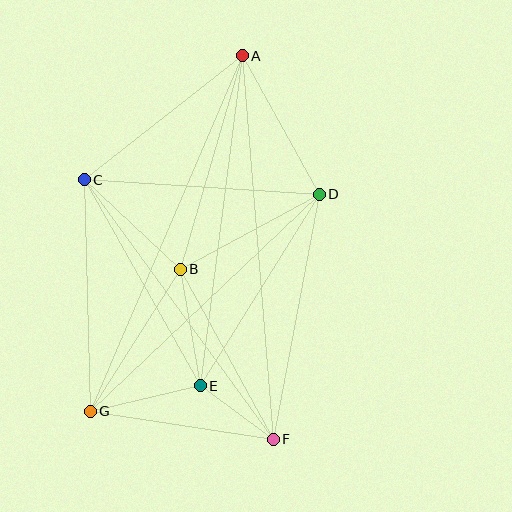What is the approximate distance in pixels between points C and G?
The distance between C and G is approximately 232 pixels.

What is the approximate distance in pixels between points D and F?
The distance between D and F is approximately 249 pixels.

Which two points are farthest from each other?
Points A and G are farthest from each other.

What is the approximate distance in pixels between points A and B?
The distance between A and B is approximately 222 pixels.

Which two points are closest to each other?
Points E and F are closest to each other.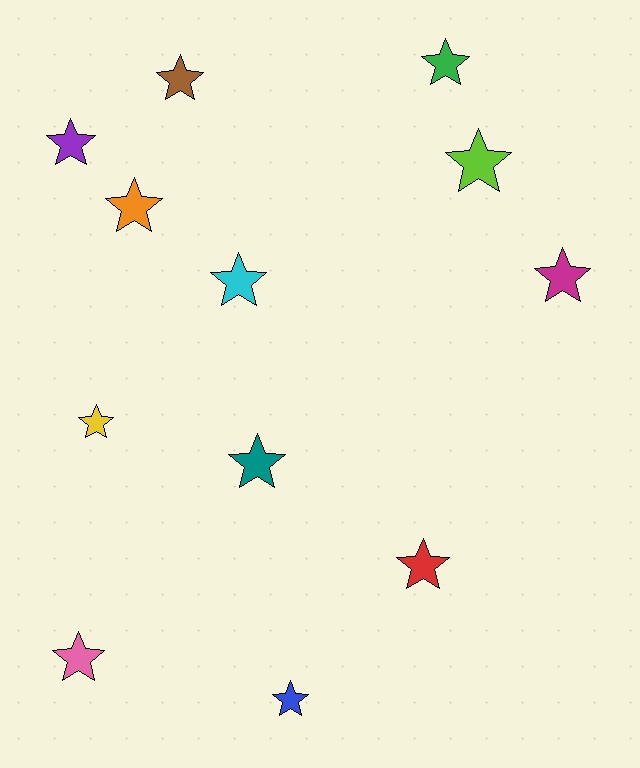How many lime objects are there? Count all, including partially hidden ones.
There is 1 lime object.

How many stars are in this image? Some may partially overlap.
There are 12 stars.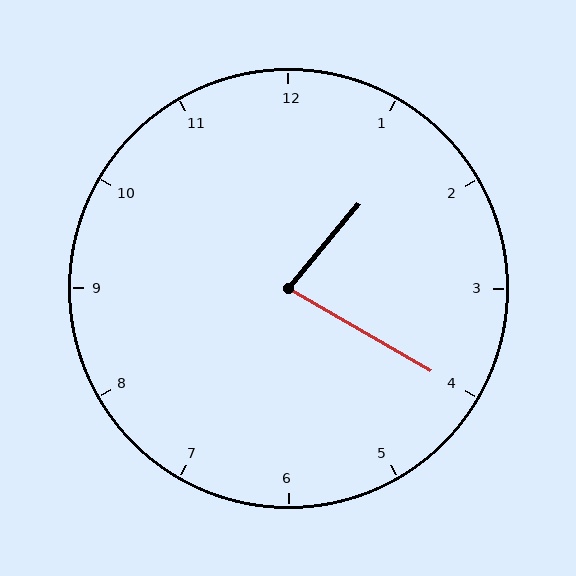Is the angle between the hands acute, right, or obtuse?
It is acute.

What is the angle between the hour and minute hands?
Approximately 80 degrees.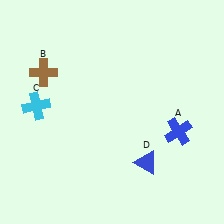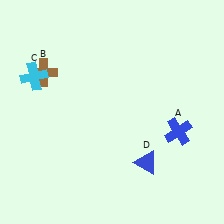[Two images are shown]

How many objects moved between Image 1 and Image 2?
1 object moved between the two images.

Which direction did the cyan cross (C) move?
The cyan cross (C) moved up.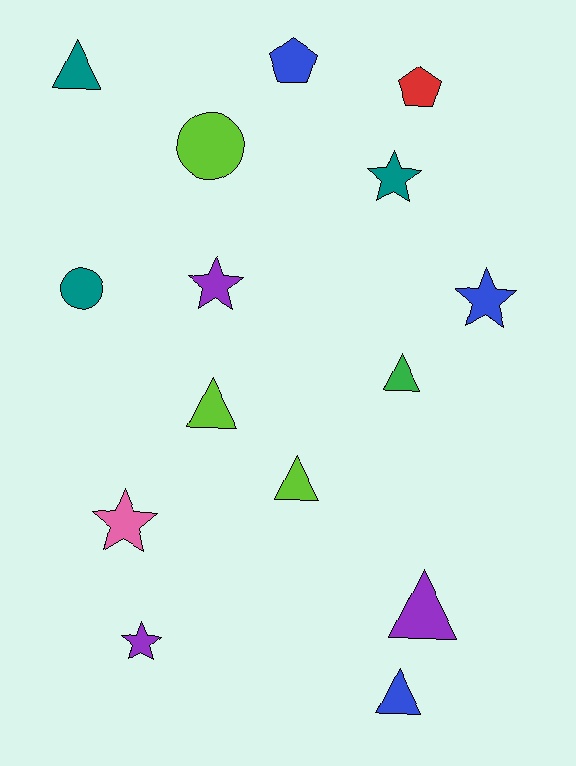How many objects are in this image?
There are 15 objects.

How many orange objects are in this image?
There are no orange objects.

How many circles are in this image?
There are 2 circles.